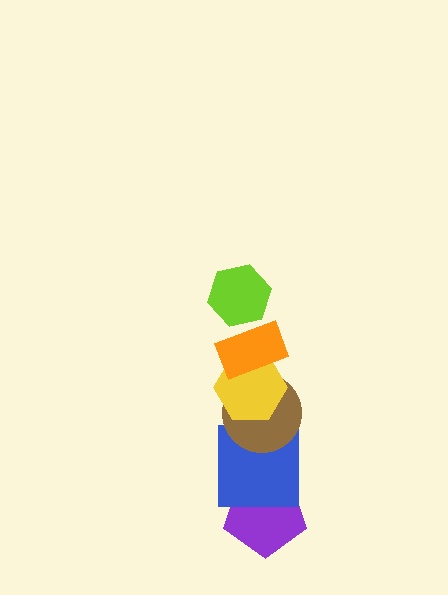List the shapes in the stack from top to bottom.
From top to bottom: the lime hexagon, the orange rectangle, the yellow hexagon, the brown circle, the blue square, the purple pentagon.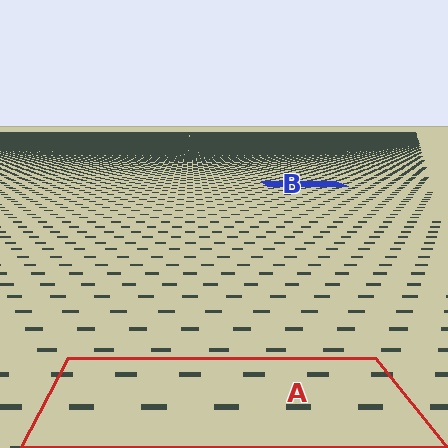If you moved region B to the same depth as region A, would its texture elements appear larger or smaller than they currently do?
They would appear larger. At a closer depth, the same texture elements are projected at a bigger on-screen size.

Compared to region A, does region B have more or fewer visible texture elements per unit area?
Region B has more texture elements per unit area — they are packed more densely because it is farther away.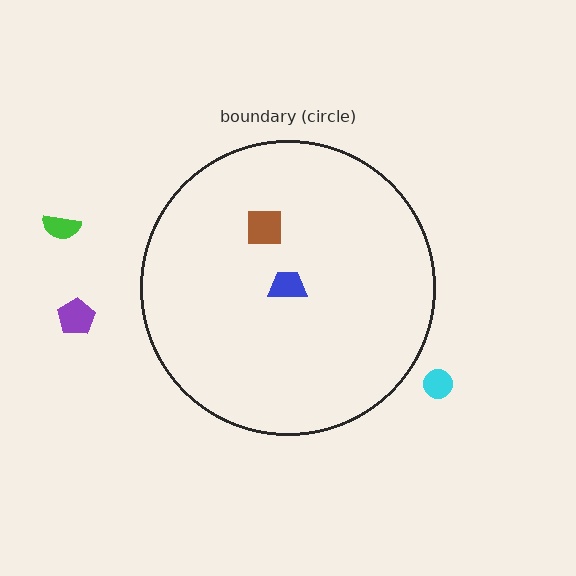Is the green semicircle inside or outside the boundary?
Outside.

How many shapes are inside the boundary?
2 inside, 3 outside.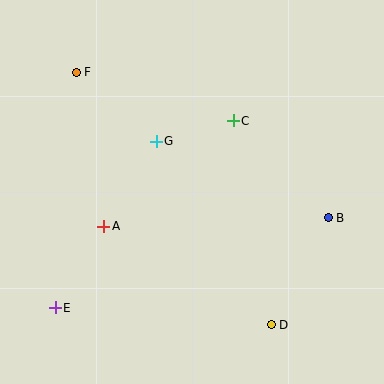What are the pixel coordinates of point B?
Point B is at (328, 218).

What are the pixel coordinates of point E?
Point E is at (55, 308).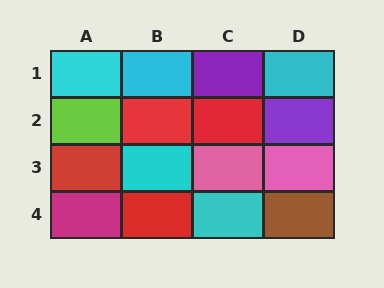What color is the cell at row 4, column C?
Cyan.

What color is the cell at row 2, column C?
Red.